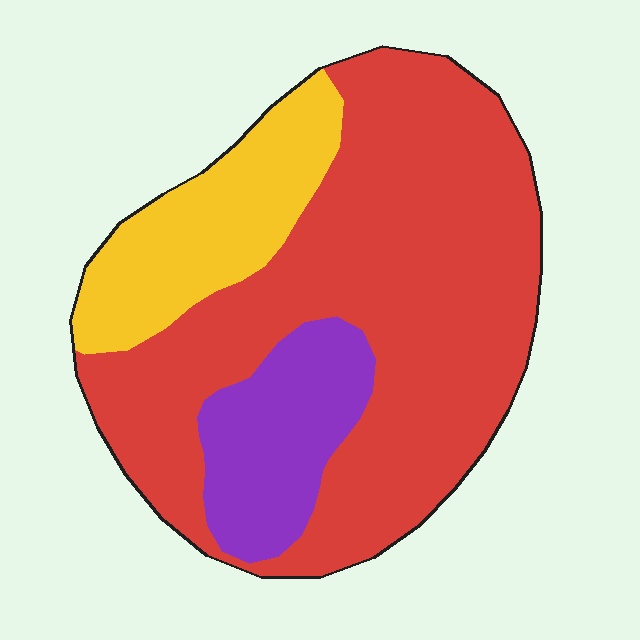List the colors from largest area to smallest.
From largest to smallest: red, yellow, purple.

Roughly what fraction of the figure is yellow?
Yellow takes up about one fifth (1/5) of the figure.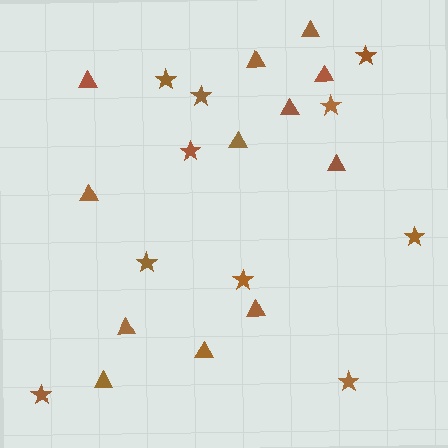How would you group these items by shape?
There are 2 groups: one group of triangles (12) and one group of stars (10).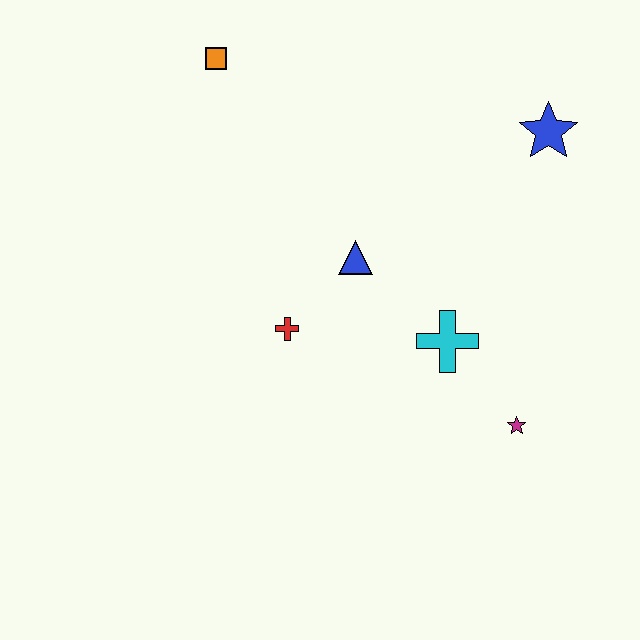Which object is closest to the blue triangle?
The red cross is closest to the blue triangle.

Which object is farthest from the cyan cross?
The orange square is farthest from the cyan cross.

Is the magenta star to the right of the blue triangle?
Yes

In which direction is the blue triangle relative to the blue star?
The blue triangle is to the left of the blue star.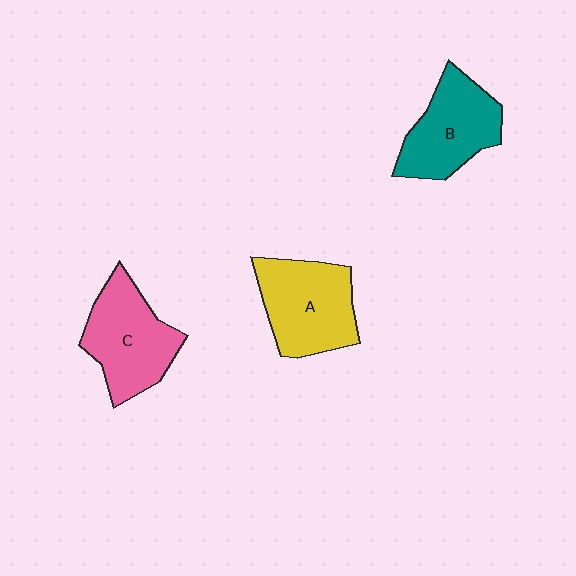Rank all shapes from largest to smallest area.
From largest to smallest: A (yellow), C (pink), B (teal).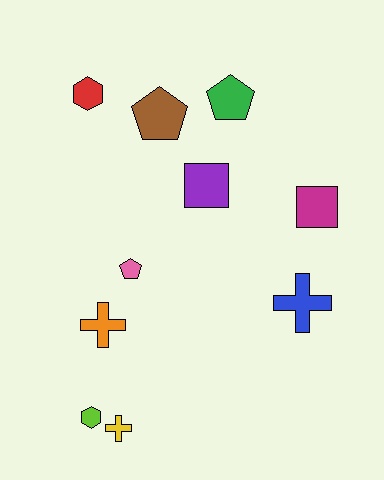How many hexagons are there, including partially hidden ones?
There are 2 hexagons.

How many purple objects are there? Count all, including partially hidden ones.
There is 1 purple object.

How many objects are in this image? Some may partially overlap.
There are 10 objects.